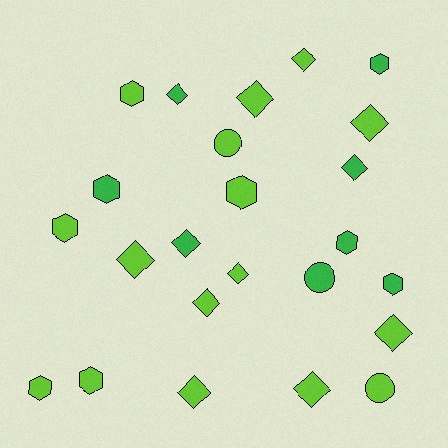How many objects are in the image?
There are 24 objects.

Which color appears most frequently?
Lime, with 16 objects.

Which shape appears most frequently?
Diamond, with 12 objects.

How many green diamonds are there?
There are 3 green diamonds.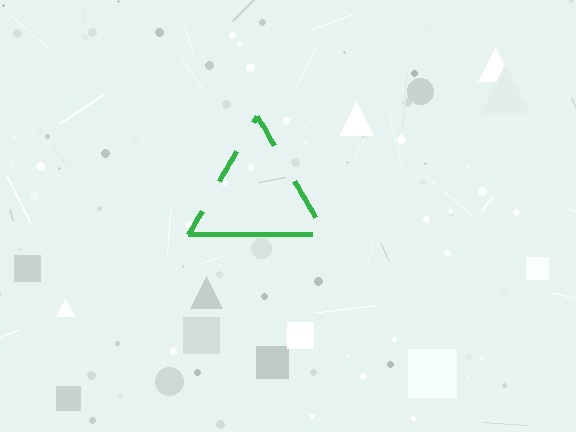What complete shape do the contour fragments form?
The contour fragments form a triangle.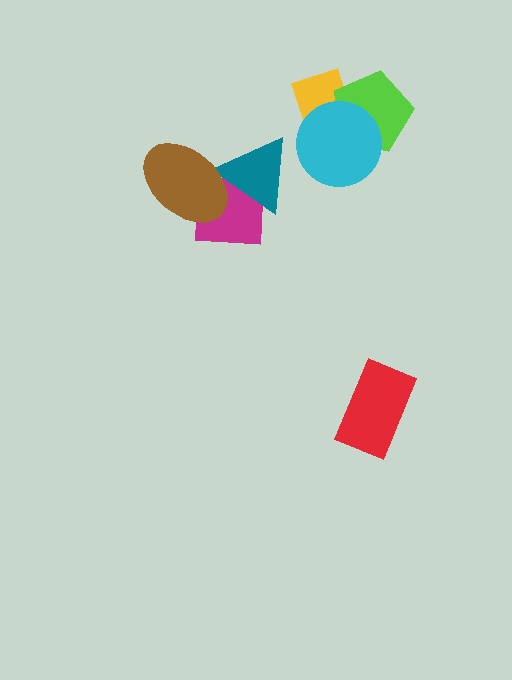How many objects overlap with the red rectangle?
0 objects overlap with the red rectangle.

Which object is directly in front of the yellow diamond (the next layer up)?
The lime pentagon is directly in front of the yellow diamond.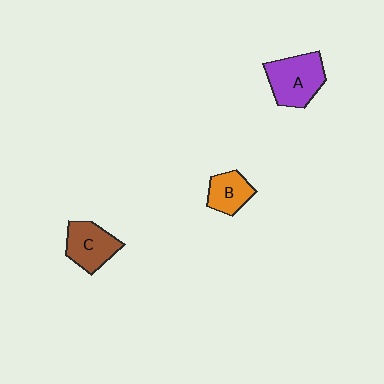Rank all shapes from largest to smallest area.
From largest to smallest: A (purple), C (brown), B (orange).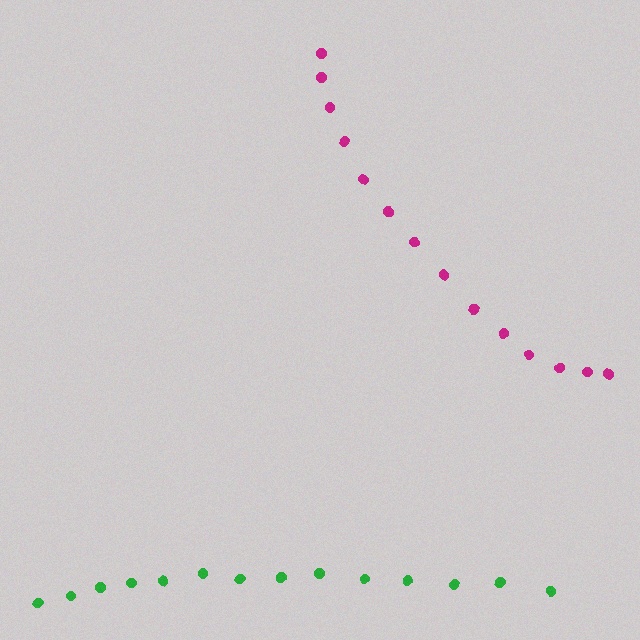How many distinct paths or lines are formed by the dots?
There are 2 distinct paths.